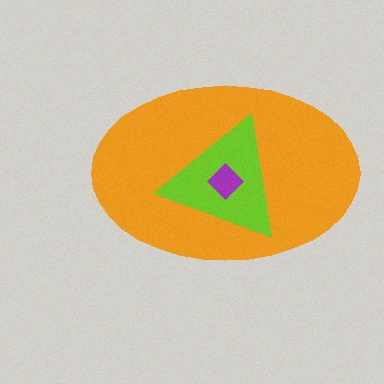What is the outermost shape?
The orange ellipse.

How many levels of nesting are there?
3.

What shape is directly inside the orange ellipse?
The lime triangle.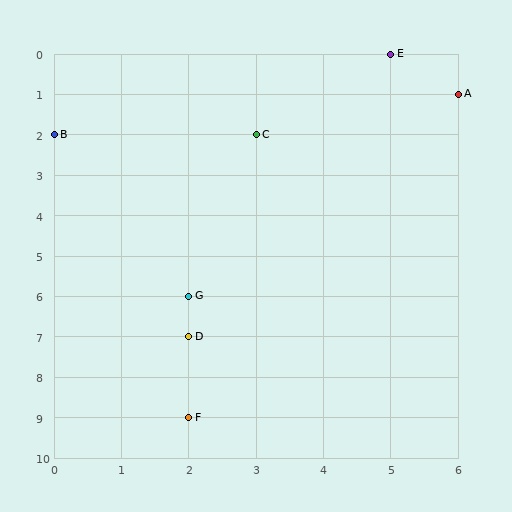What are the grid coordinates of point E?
Point E is at grid coordinates (5, 0).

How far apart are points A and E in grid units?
Points A and E are 1 column and 1 row apart (about 1.4 grid units diagonally).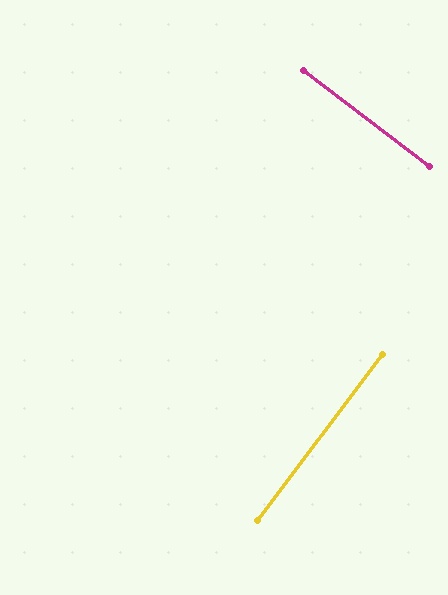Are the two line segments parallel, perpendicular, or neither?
Perpendicular — they meet at approximately 90°.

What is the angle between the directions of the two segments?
Approximately 90 degrees.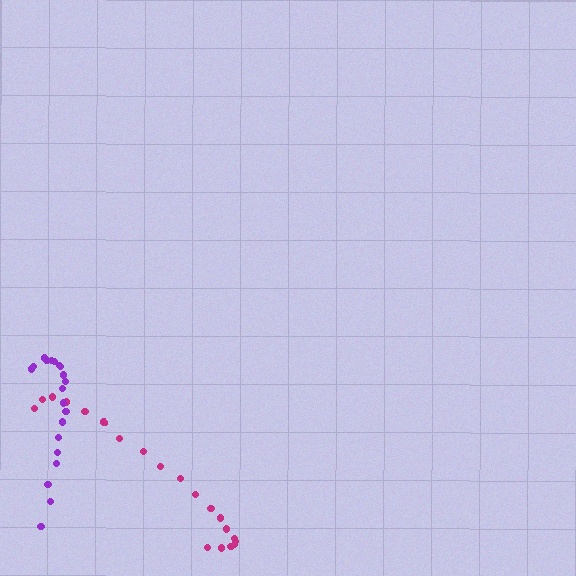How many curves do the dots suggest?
There are 2 distinct paths.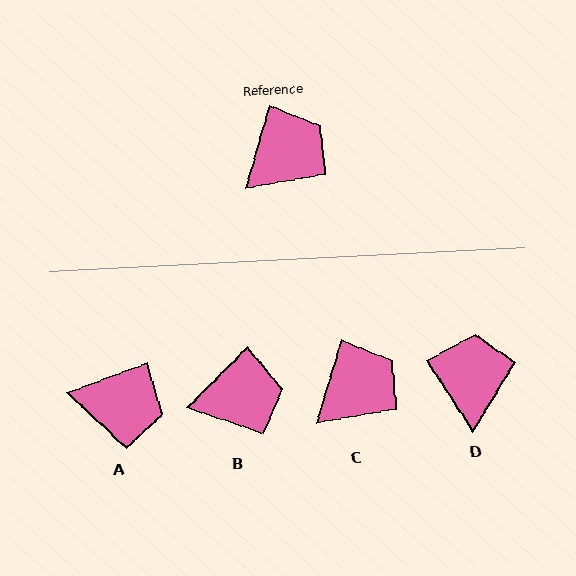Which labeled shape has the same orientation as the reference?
C.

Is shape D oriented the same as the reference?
No, it is off by about 50 degrees.